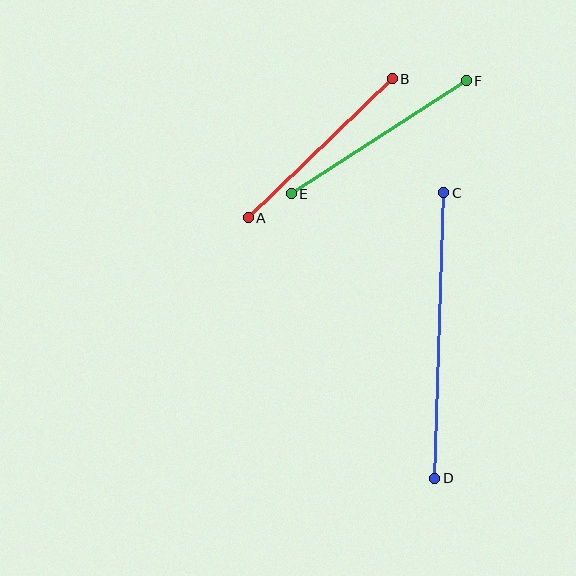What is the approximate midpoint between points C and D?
The midpoint is at approximately (439, 335) pixels.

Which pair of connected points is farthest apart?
Points C and D are farthest apart.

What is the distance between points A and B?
The distance is approximately 200 pixels.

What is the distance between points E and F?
The distance is approximately 208 pixels.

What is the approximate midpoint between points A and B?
The midpoint is at approximately (320, 148) pixels.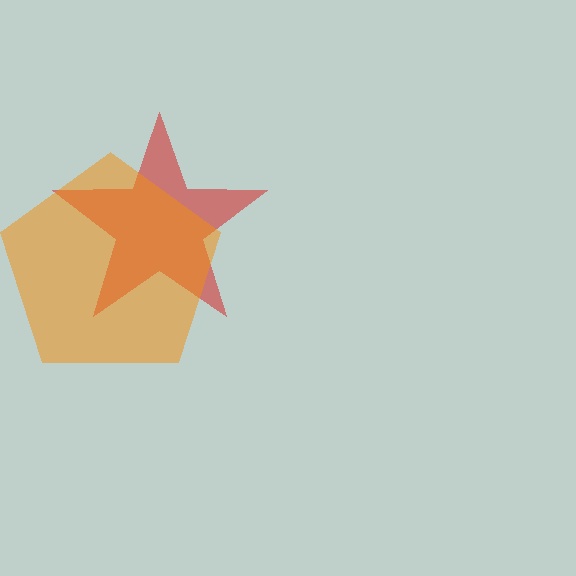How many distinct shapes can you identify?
There are 2 distinct shapes: a red star, an orange pentagon.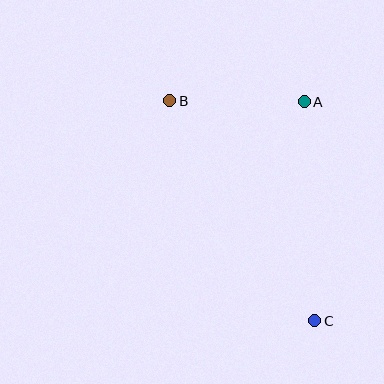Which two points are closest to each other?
Points A and B are closest to each other.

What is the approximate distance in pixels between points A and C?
The distance between A and C is approximately 219 pixels.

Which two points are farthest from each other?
Points B and C are farthest from each other.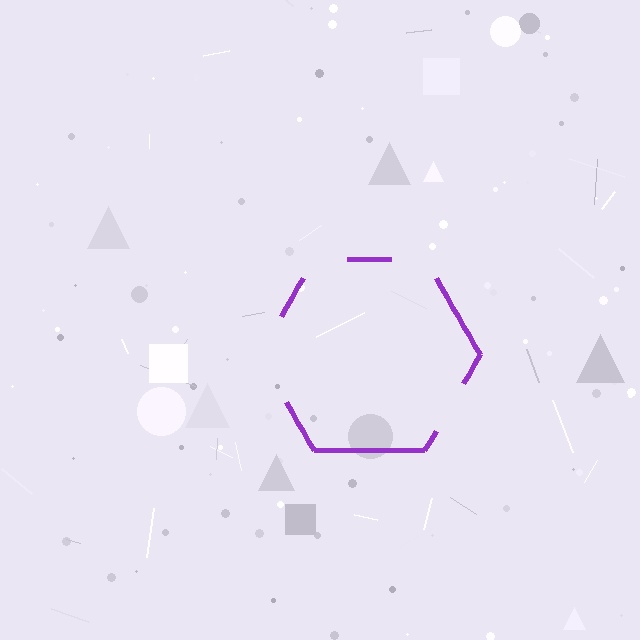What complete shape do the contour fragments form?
The contour fragments form a hexagon.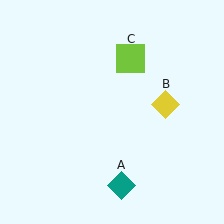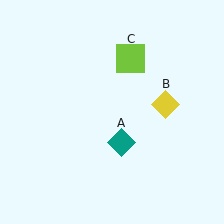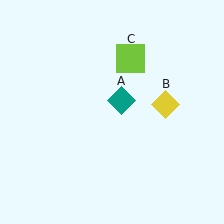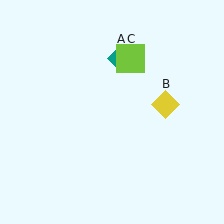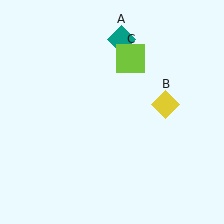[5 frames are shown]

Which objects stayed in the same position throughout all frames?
Yellow diamond (object B) and lime square (object C) remained stationary.